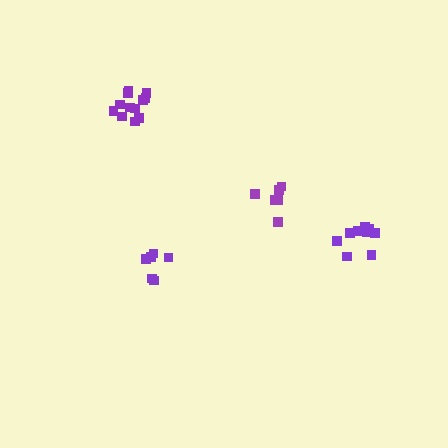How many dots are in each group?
Group 1: 10 dots, Group 2: 12 dots, Group 3: 6 dots, Group 4: 6 dots (34 total).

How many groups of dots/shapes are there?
There are 4 groups.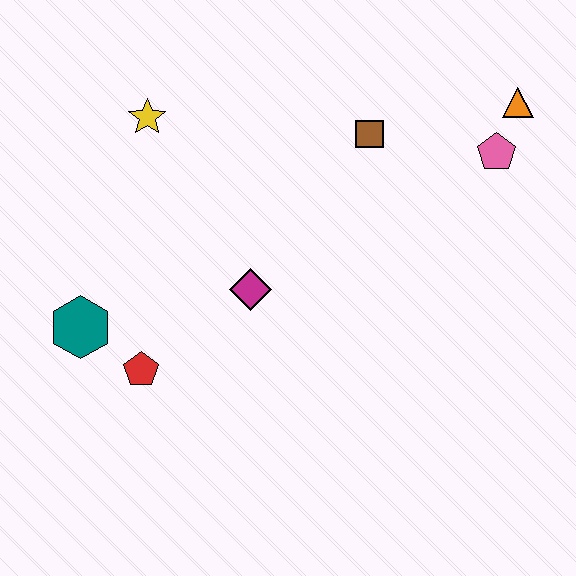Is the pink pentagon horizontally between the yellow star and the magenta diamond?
No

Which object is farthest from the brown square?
The teal hexagon is farthest from the brown square.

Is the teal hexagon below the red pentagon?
No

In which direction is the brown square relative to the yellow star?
The brown square is to the right of the yellow star.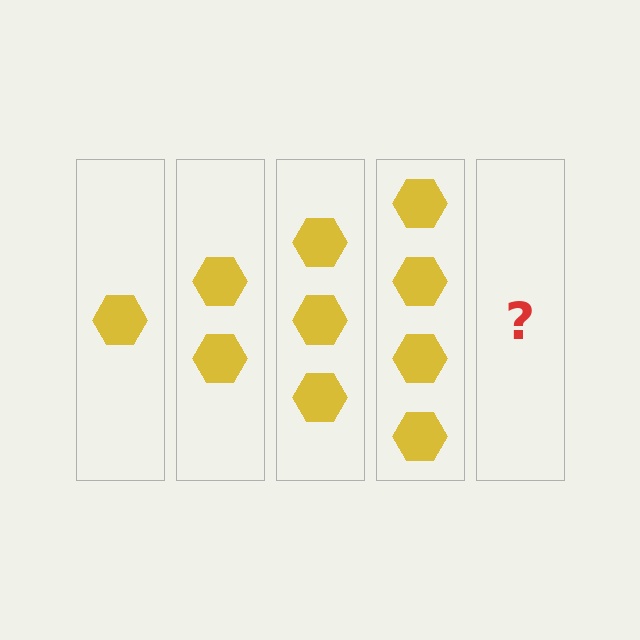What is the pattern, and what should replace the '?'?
The pattern is that each step adds one more hexagon. The '?' should be 5 hexagons.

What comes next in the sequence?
The next element should be 5 hexagons.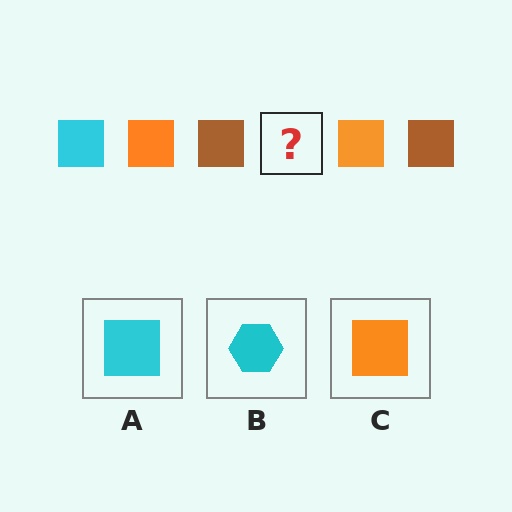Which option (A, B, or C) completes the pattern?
A.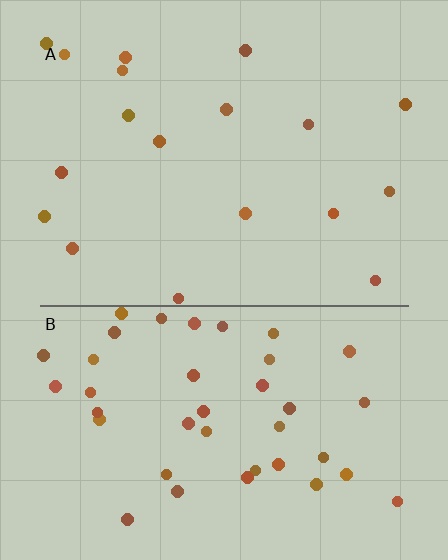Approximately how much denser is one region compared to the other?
Approximately 2.2× — region B over region A.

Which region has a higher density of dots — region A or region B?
B (the bottom).